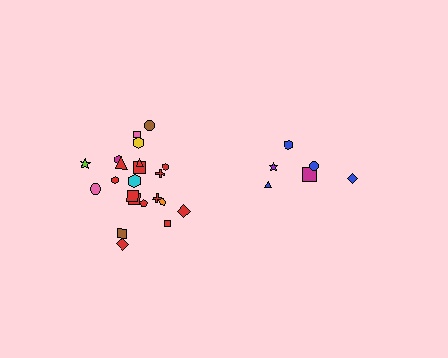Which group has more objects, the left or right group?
The left group.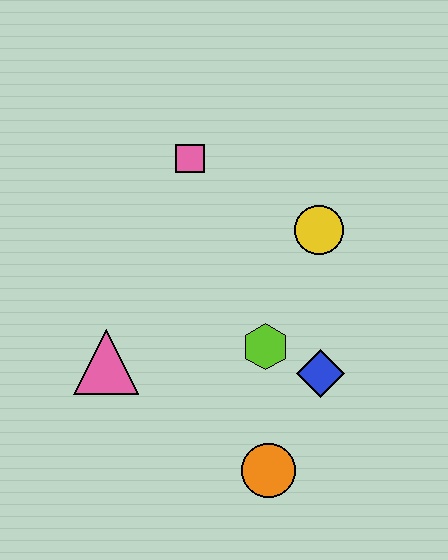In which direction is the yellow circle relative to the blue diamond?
The yellow circle is above the blue diamond.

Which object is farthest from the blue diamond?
The pink square is farthest from the blue diamond.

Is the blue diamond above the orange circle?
Yes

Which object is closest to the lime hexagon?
The blue diamond is closest to the lime hexagon.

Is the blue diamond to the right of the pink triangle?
Yes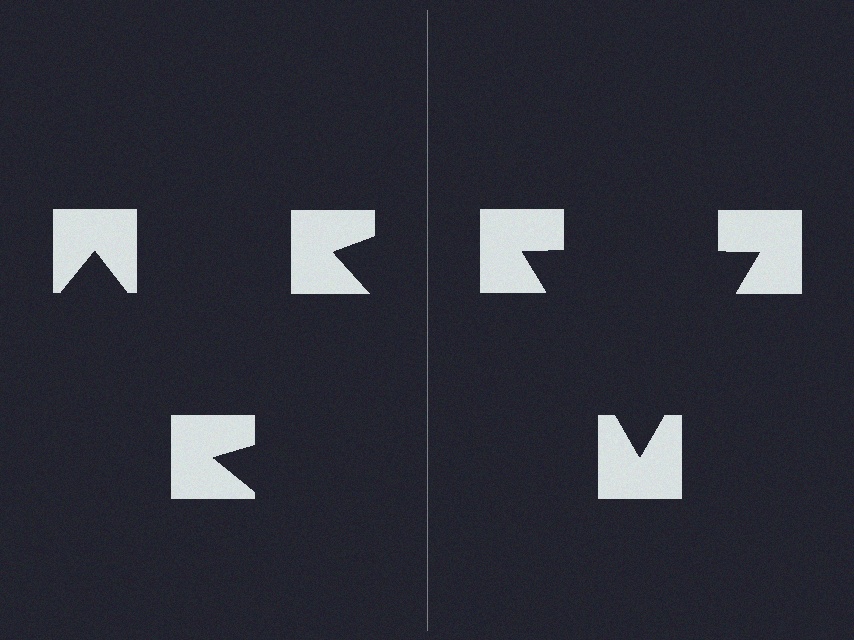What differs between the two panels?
The notched squares are positioned identically on both sides; only the wedge orientations differ. On the right they align to a triangle; on the left they are misaligned.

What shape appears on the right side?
An illusory triangle.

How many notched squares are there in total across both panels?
6 — 3 on each side.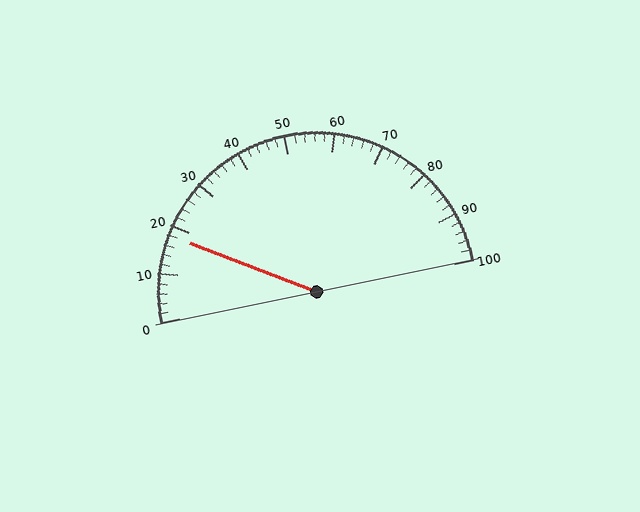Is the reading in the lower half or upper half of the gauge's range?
The reading is in the lower half of the range (0 to 100).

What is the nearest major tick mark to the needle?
The nearest major tick mark is 20.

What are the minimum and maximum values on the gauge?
The gauge ranges from 0 to 100.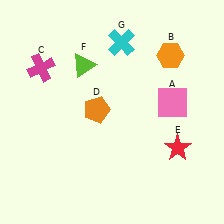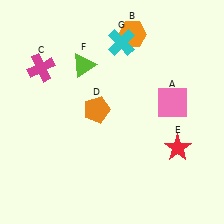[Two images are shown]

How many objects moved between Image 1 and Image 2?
1 object moved between the two images.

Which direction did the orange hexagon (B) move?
The orange hexagon (B) moved left.